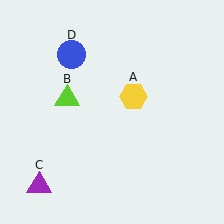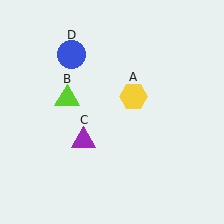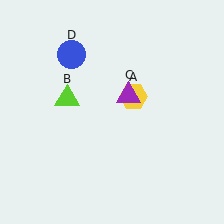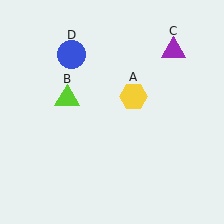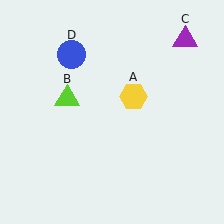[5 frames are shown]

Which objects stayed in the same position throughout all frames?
Yellow hexagon (object A) and lime triangle (object B) and blue circle (object D) remained stationary.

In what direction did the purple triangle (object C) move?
The purple triangle (object C) moved up and to the right.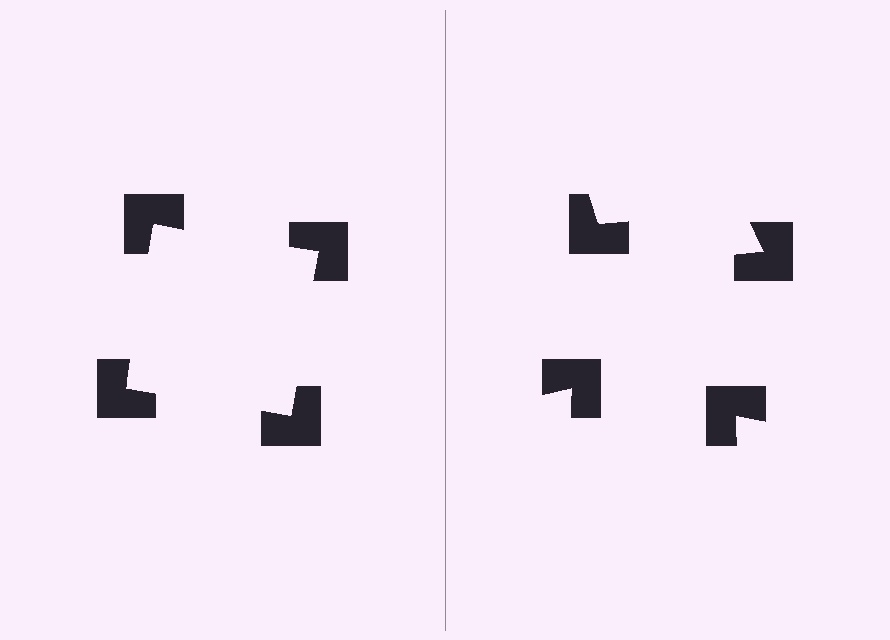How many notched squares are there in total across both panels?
8 — 4 on each side.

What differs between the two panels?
The notched squares are positioned identically on both sides; only the wedge orientations differ. On the left they align to a square; on the right they are misaligned.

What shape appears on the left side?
An illusory square.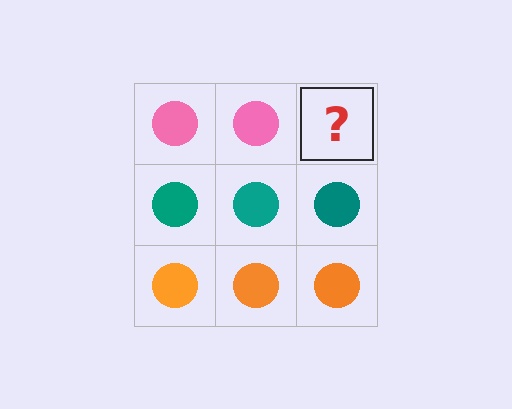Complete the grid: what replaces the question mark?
The question mark should be replaced with a pink circle.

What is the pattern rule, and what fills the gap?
The rule is that each row has a consistent color. The gap should be filled with a pink circle.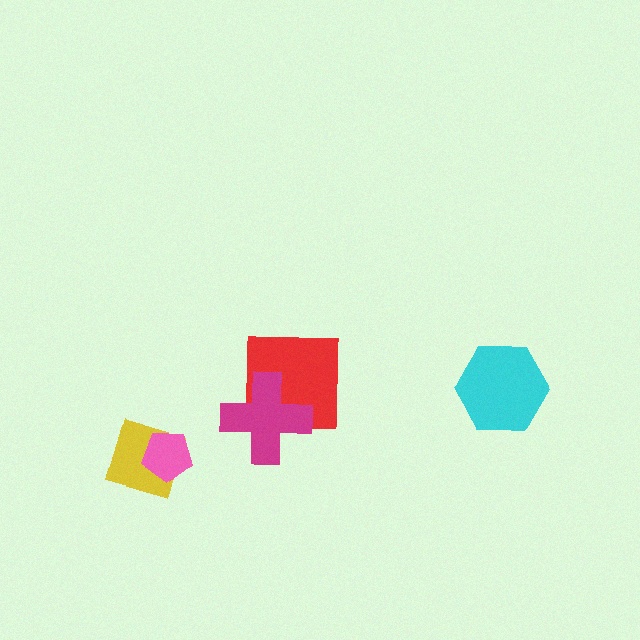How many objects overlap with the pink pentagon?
1 object overlaps with the pink pentagon.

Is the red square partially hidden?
Yes, it is partially covered by another shape.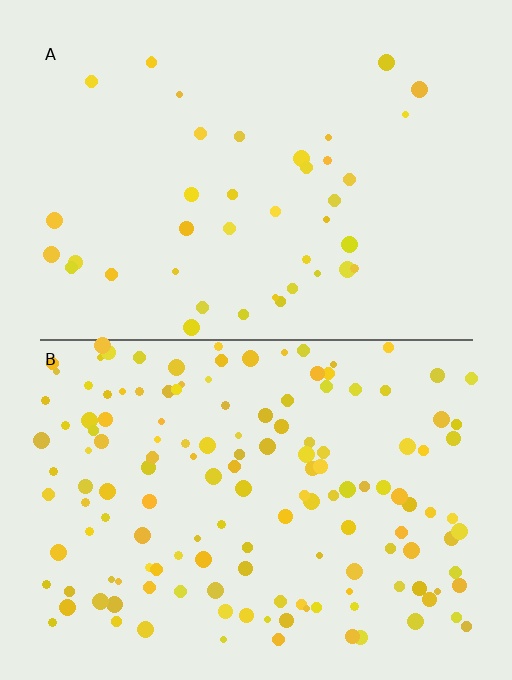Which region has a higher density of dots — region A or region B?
B (the bottom).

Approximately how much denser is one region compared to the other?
Approximately 3.6× — region B over region A.